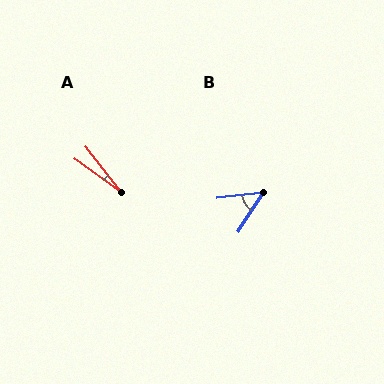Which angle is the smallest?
A, at approximately 17 degrees.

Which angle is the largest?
B, at approximately 51 degrees.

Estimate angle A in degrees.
Approximately 17 degrees.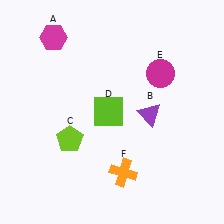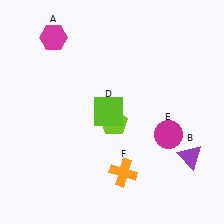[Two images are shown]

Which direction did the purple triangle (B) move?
The purple triangle (B) moved down.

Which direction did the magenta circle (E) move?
The magenta circle (E) moved down.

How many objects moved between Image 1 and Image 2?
3 objects moved between the two images.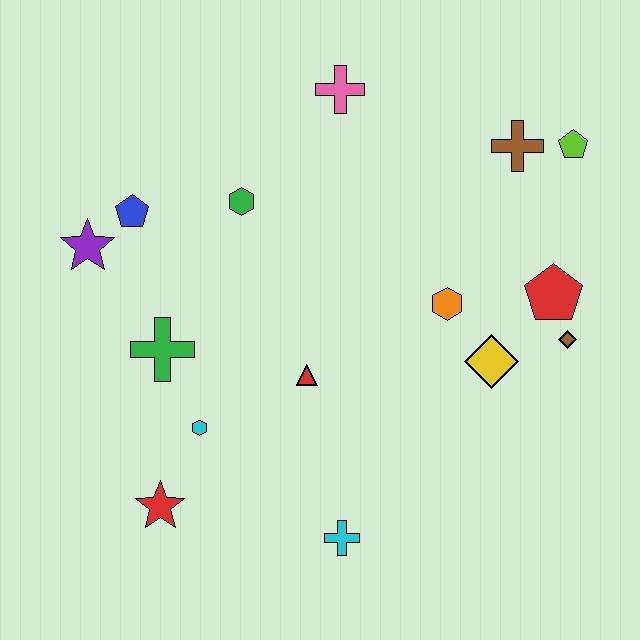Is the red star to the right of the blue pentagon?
Yes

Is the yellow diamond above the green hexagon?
No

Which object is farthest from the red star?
The lime pentagon is farthest from the red star.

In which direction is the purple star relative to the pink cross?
The purple star is to the left of the pink cross.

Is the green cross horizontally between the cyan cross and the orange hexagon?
No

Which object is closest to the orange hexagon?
The yellow diamond is closest to the orange hexagon.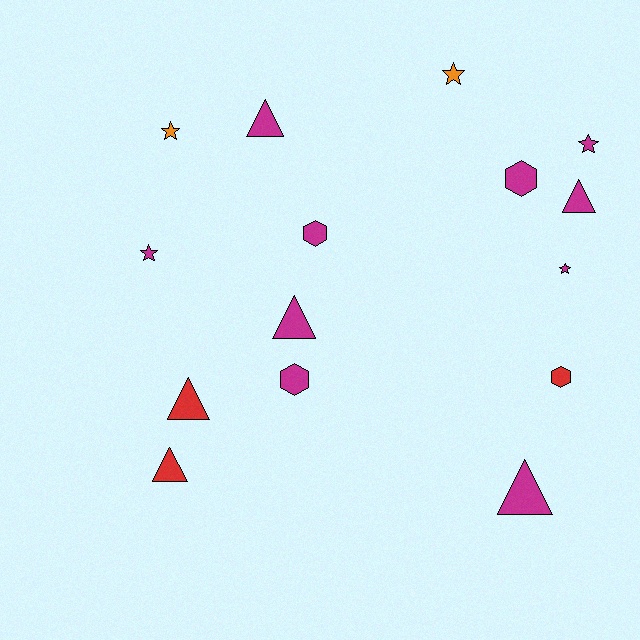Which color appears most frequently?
Magenta, with 10 objects.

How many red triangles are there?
There are 2 red triangles.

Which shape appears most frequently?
Triangle, with 6 objects.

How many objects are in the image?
There are 15 objects.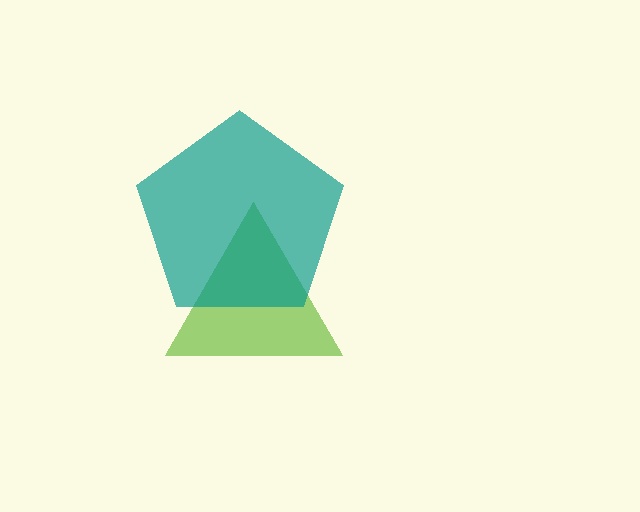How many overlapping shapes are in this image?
There are 2 overlapping shapes in the image.